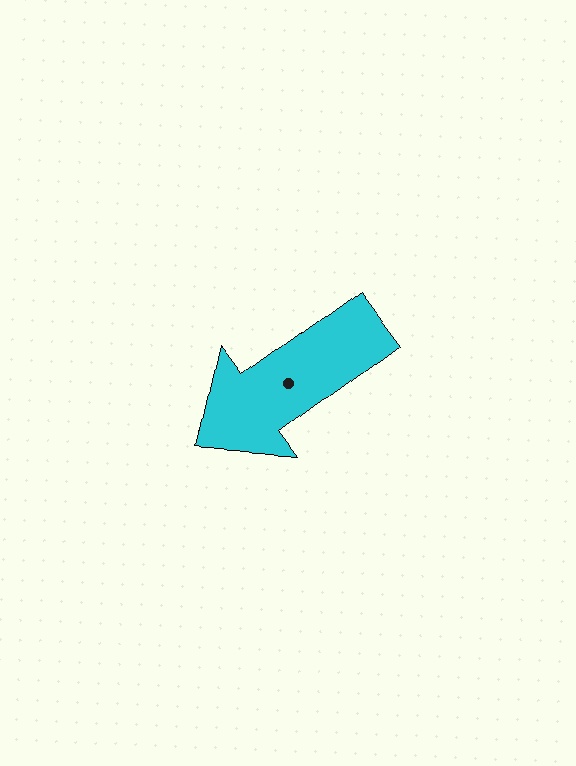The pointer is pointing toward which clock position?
Roughly 8 o'clock.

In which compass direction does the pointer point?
Southwest.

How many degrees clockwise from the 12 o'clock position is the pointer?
Approximately 234 degrees.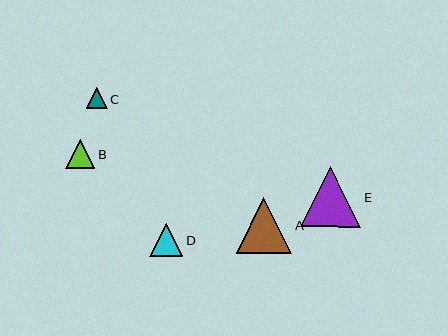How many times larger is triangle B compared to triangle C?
Triangle B is approximately 1.4 times the size of triangle C.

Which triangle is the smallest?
Triangle C is the smallest with a size of approximately 21 pixels.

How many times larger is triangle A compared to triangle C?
Triangle A is approximately 2.6 times the size of triangle C.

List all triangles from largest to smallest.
From largest to smallest: E, A, D, B, C.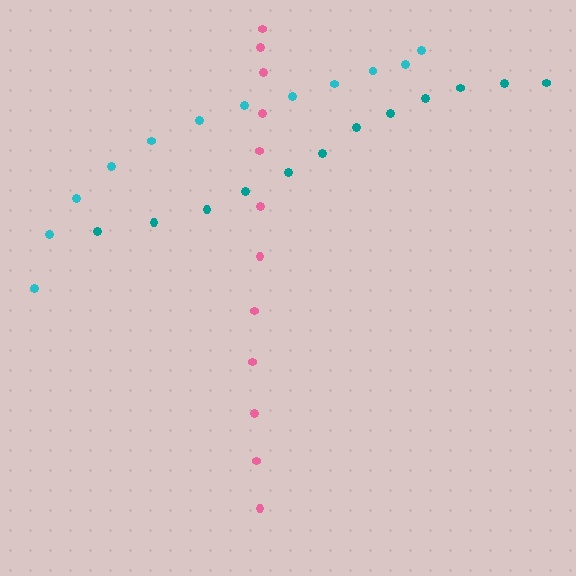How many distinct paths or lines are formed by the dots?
There are 3 distinct paths.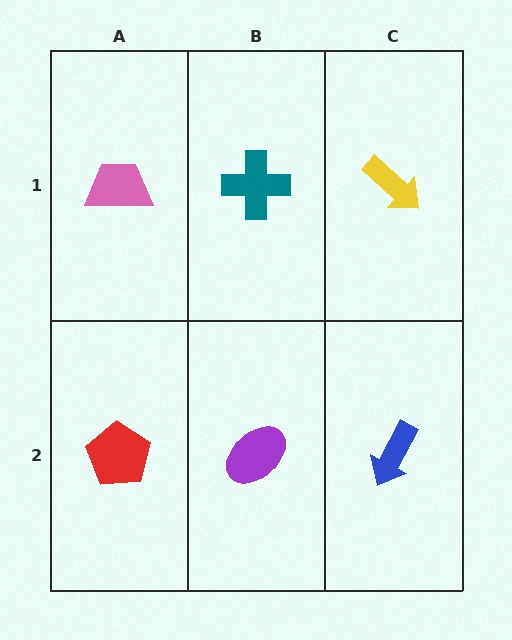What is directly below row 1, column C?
A blue arrow.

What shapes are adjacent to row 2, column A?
A pink trapezoid (row 1, column A), a purple ellipse (row 2, column B).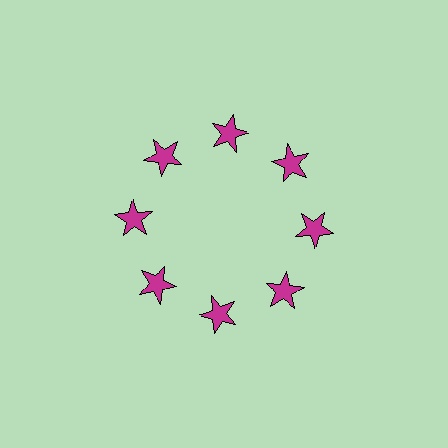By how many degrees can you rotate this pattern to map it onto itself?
The pattern maps onto itself every 45 degrees of rotation.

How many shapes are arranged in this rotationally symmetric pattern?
There are 8 shapes, arranged in 8 groups of 1.